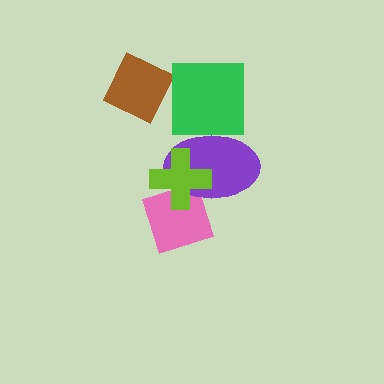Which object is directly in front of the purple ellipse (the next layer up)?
The lime cross is directly in front of the purple ellipse.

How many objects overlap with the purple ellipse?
3 objects overlap with the purple ellipse.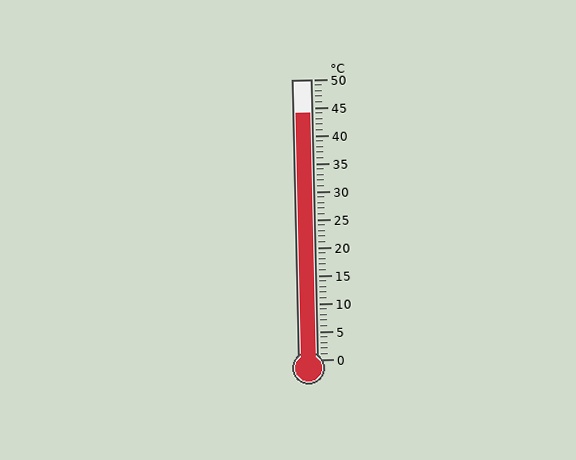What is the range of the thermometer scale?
The thermometer scale ranges from 0°C to 50°C.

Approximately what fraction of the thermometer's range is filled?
The thermometer is filled to approximately 90% of its range.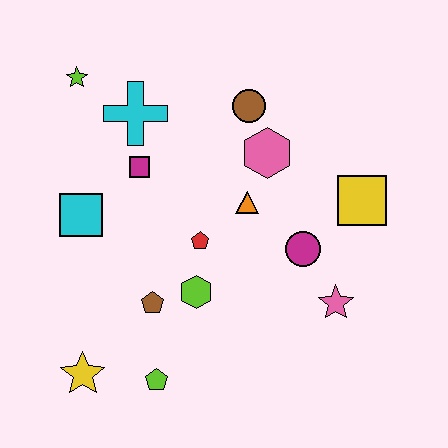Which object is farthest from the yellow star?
The yellow square is farthest from the yellow star.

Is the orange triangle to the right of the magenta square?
Yes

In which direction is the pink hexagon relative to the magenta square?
The pink hexagon is to the right of the magenta square.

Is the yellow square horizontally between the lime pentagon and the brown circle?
No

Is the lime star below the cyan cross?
No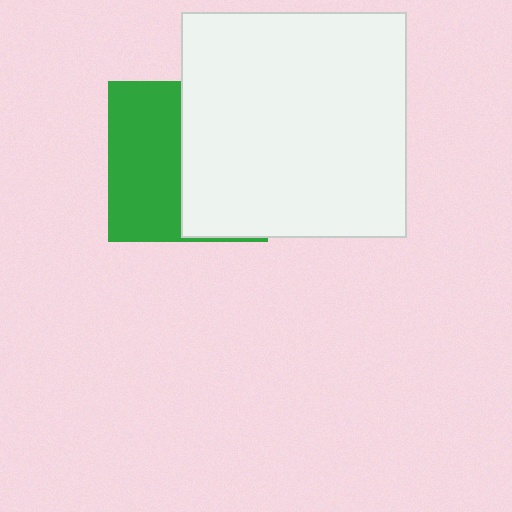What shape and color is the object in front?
The object in front is a white square.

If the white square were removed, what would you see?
You would see the complete green square.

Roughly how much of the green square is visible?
About half of it is visible (roughly 48%).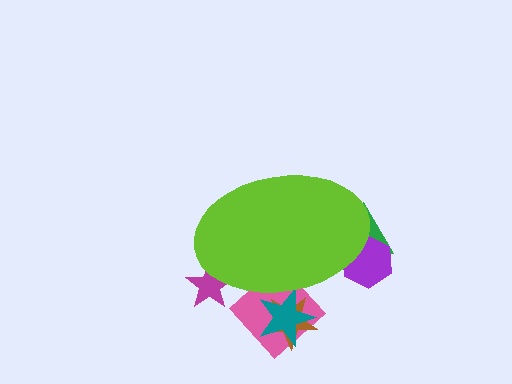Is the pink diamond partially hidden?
Yes, the pink diamond is partially hidden behind the lime ellipse.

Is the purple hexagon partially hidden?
Yes, the purple hexagon is partially hidden behind the lime ellipse.